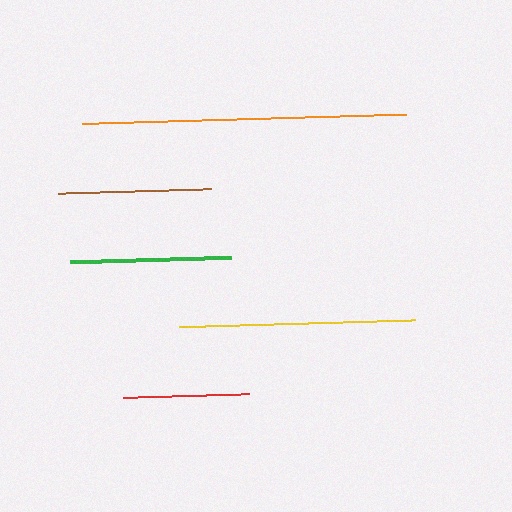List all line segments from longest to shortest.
From longest to shortest: orange, yellow, green, brown, red.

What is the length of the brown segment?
The brown segment is approximately 153 pixels long.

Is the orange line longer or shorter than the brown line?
The orange line is longer than the brown line.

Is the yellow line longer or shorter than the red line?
The yellow line is longer than the red line.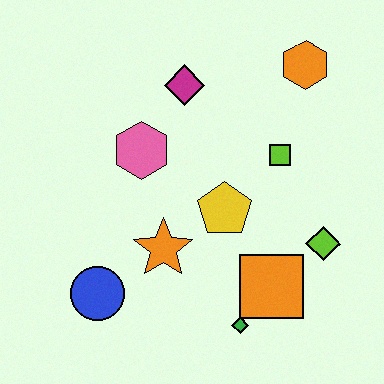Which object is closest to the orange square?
The green diamond is closest to the orange square.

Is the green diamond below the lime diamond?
Yes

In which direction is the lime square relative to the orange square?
The lime square is above the orange square.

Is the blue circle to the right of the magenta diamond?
No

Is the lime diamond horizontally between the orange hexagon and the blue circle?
No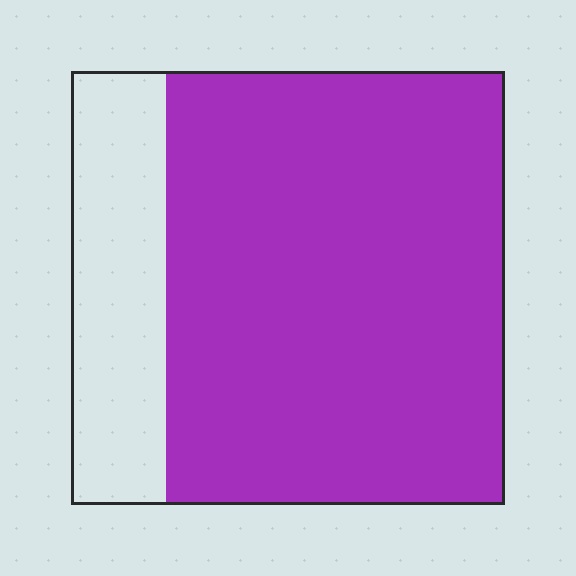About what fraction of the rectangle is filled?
About four fifths (4/5).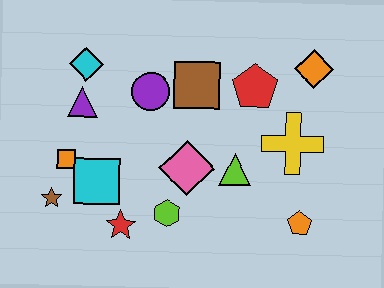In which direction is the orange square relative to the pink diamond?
The orange square is to the left of the pink diamond.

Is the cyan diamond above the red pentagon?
Yes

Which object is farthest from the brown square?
The brown star is farthest from the brown square.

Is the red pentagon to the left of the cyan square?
No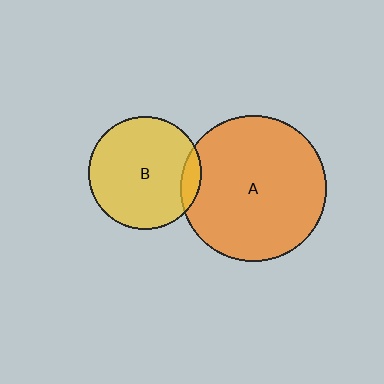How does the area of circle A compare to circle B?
Approximately 1.7 times.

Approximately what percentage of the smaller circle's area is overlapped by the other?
Approximately 10%.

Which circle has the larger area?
Circle A (orange).